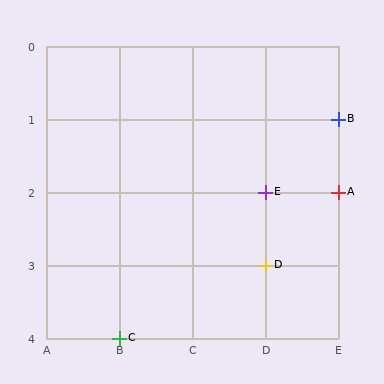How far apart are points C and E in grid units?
Points C and E are 2 columns and 2 rows apart (about 2.8 grid units diagonally).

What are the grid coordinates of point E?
Point E is at grid coordinates (D, 2).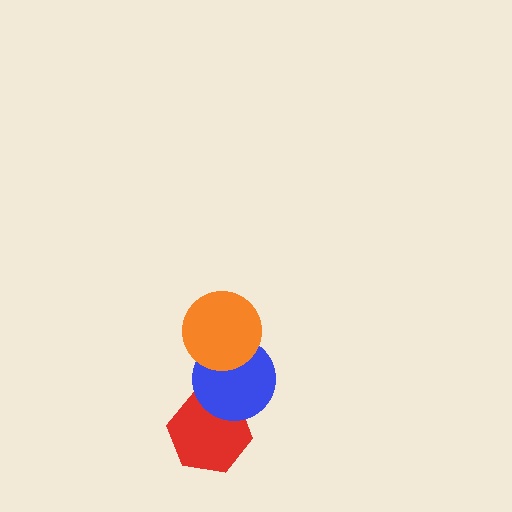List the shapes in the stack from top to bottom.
From top to bottom: the orange circle, the blue circle, the red hexagon.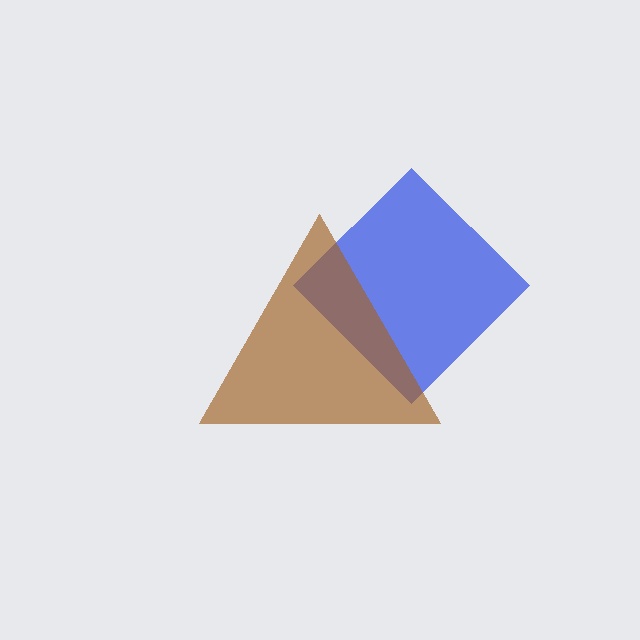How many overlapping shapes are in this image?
There are 2 overlapping shapes in the image.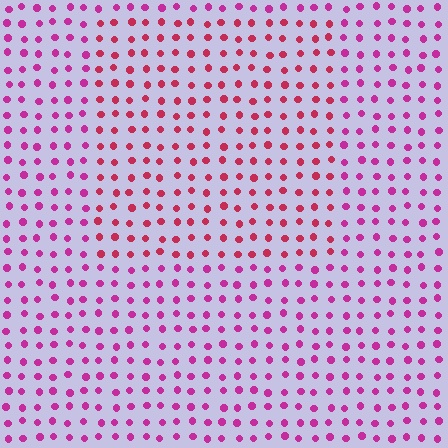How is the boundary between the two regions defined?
The boundary is defined purely by a slight shift in hue (about 28 degrees). Spacing, size, and orientation are identical on both sides.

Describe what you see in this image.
The image is filled with small magenta elements in a uniform arrangement. A rectangle-shaped region is visible where the elements are tinted to a slightly different hue, forming a subtle color boundary.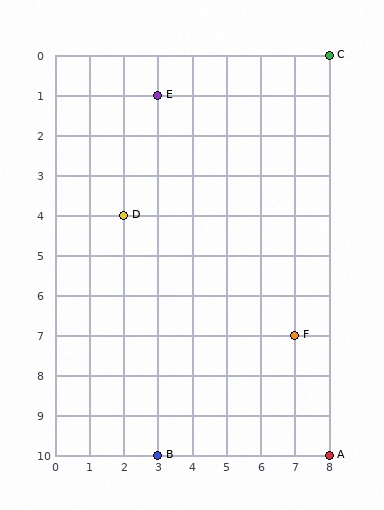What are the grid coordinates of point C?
Point C is at grid coordinates (8, 0).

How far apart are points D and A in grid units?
Points D and A are 6 columns and 6 rows apart (about 8.5 grid units diagonally).